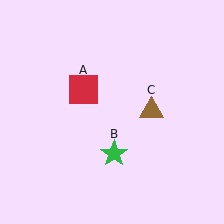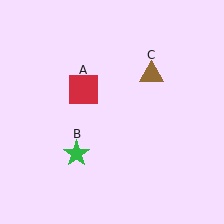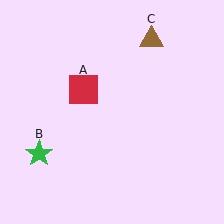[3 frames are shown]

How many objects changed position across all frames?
2 objects changed position: green star (object B), brown triangle (object C).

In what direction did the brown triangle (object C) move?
The brown triangle (object C) moved up.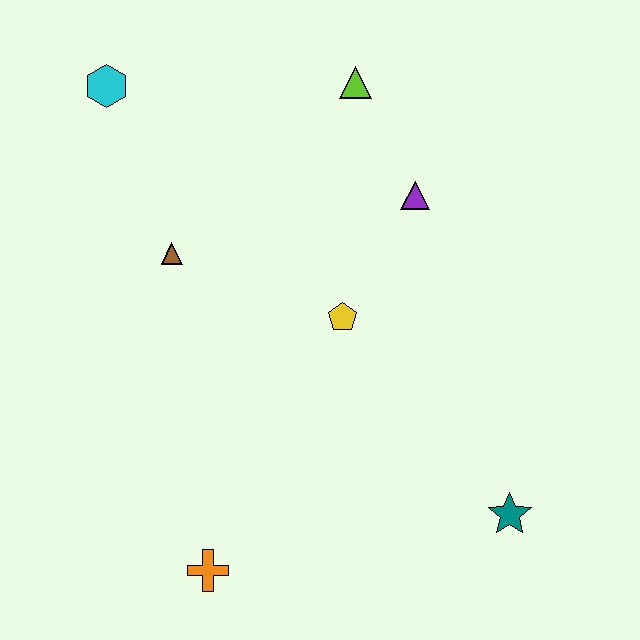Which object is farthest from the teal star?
The cyan hexagon is farthest from the teal star.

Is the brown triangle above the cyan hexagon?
No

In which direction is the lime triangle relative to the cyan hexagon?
The lime triangle is to the right of the cyan hexagon.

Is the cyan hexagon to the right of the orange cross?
No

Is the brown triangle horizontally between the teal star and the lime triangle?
No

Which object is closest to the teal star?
The yellow pentagon is closest to the teal star.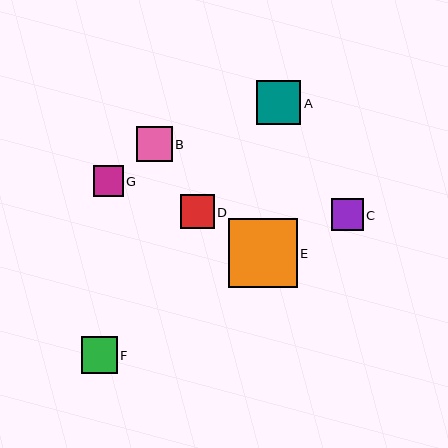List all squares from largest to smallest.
From largest to smallest: E, A, F, B, D, C, G.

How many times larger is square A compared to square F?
Square A is approximately 1.2 times the size of square F.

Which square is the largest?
Square E is the largest with a size of approximately 69 pixels.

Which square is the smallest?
Square G is the smallest with a size of approximately 30 pixels.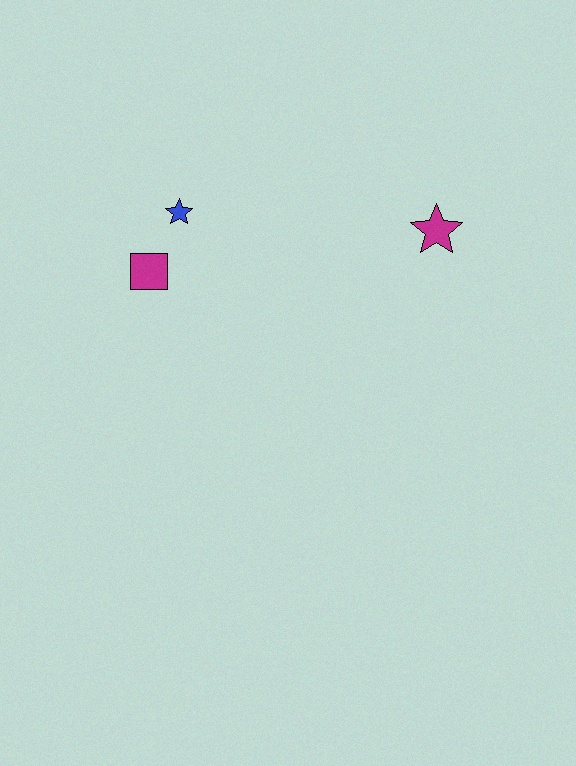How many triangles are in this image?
There are no triangles.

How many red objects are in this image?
There are no red objects.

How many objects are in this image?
There are 3 objects.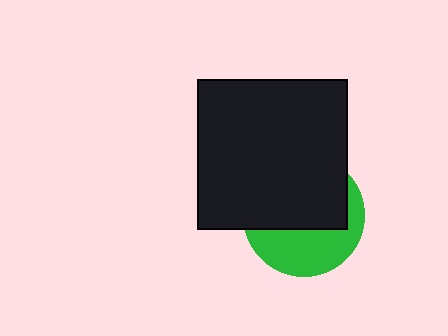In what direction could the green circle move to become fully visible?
The green circle could move down. That would shift it out from behind the black square entirely.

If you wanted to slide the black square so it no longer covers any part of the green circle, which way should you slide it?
Slide it up — that is the most direct way to separate the two shapes.